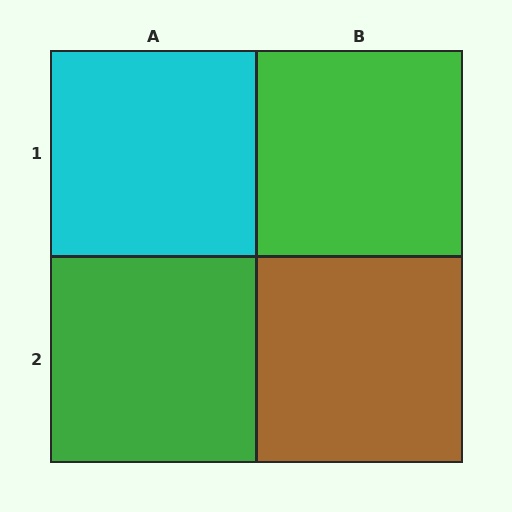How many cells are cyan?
1 cell is cyan.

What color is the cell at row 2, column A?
Green.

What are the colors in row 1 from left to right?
Cyan, green.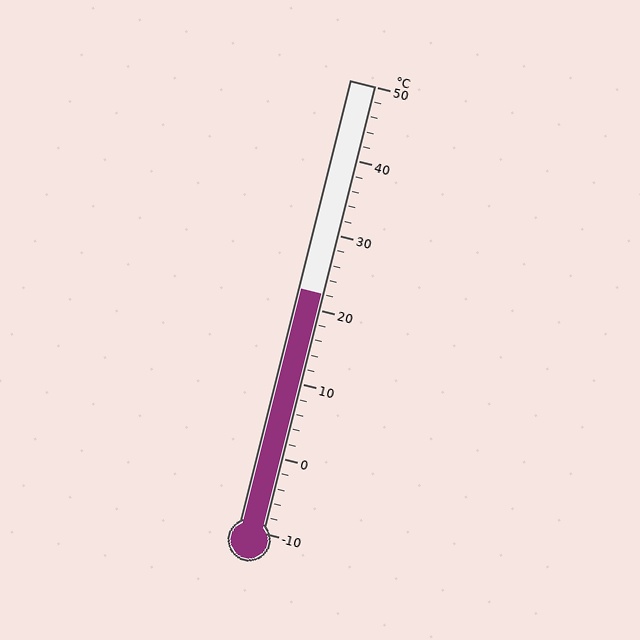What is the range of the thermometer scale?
The thermometer scale ranges from -10°C to 50°C.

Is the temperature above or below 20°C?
The temperature is above 20°C.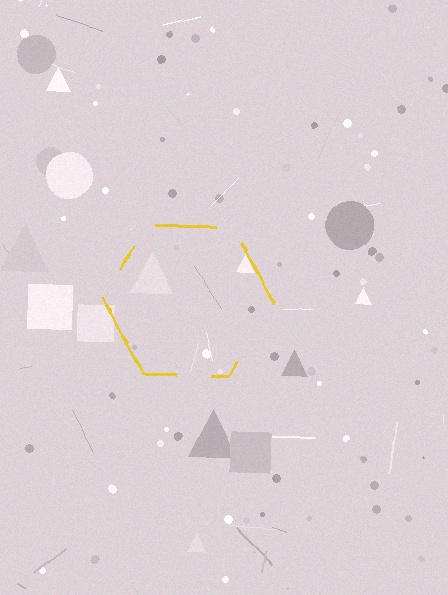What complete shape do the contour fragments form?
The contour fragments form a hexagon.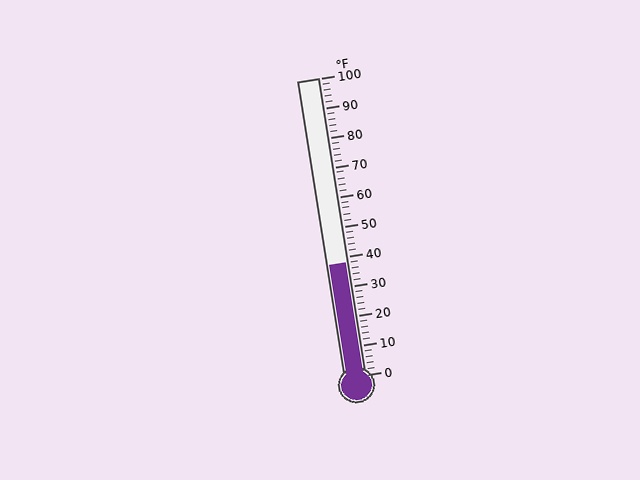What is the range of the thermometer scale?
The thermometer scale ranges from 0°F to 100°F.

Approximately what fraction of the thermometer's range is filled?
The thermometer is filled to approximately 40% of its range.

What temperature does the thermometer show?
The thermometer shows approximately 38°F.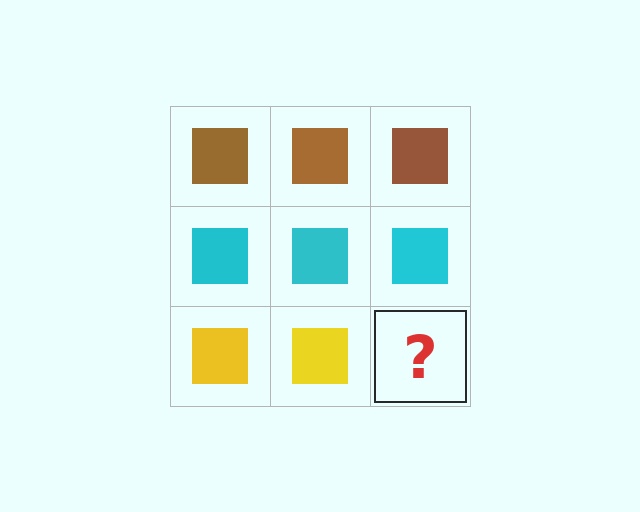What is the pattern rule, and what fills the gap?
The rule is that each row has a consistent color. The gap should be filled with a yellow square.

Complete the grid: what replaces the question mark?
The question mark should be replaced with a yellow square.